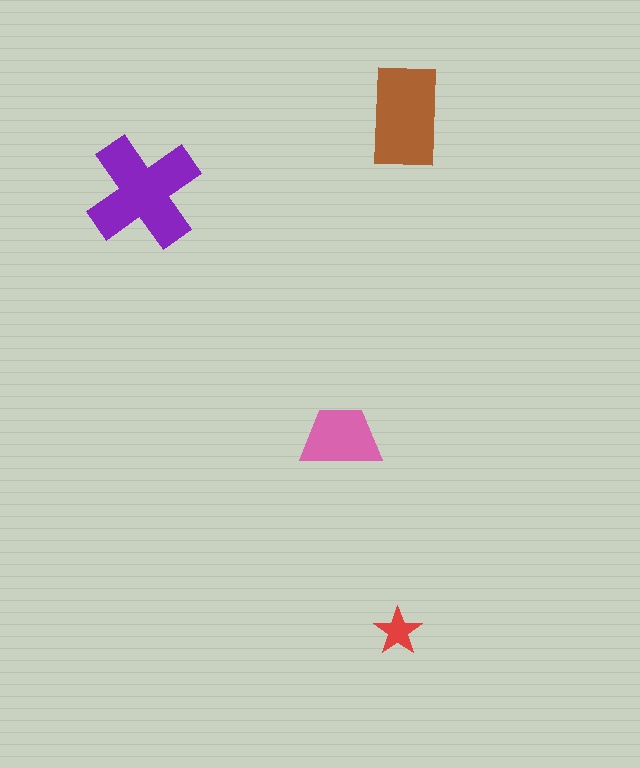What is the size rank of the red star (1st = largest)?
4th.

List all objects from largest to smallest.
The purple cross, the brown rectangle, the pink trapezoid, the red star.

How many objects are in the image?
There are 4 objects in the image.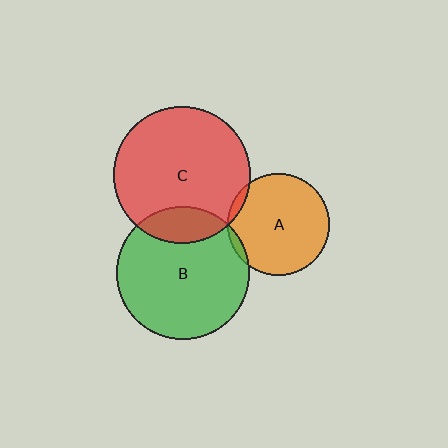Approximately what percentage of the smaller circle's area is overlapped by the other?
Approximately 5%.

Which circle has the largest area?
Circle C (red).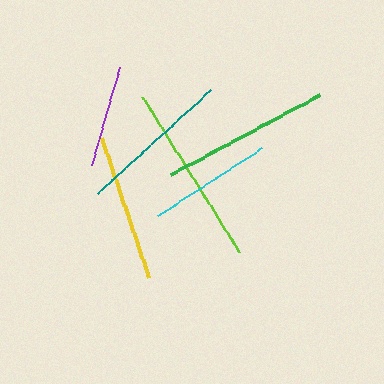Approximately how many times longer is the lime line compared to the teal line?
The lime line is approximately 1.2 times the length of the teal line.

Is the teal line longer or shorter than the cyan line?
The teal line is longer than the cyan line.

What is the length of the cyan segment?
The cyan segment is approximately 124 pixels long.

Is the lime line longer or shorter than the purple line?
The lime line is longer than the purple line.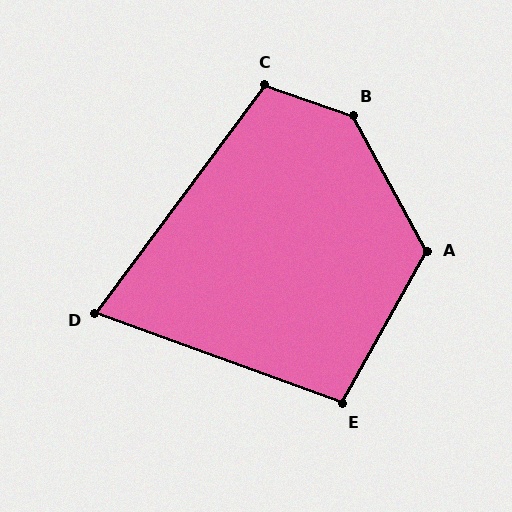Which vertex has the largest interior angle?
B, at approximately 137 degrees.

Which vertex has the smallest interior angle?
D, at approximately 73 degrees.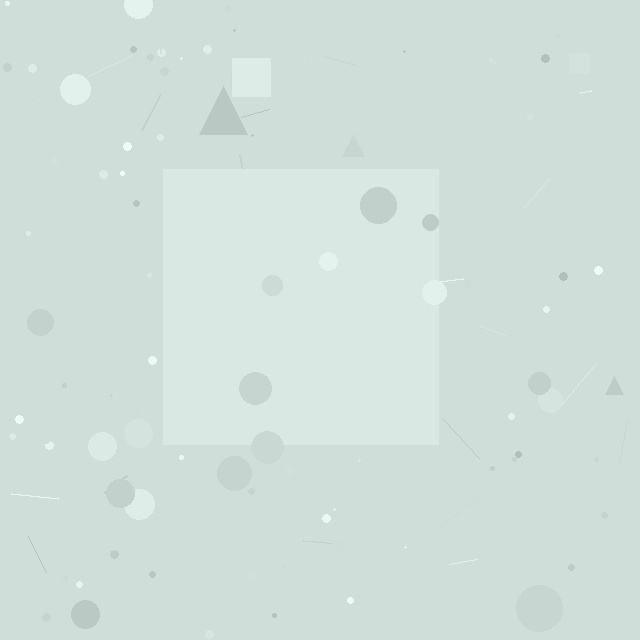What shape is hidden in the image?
A square is hidden in the image.